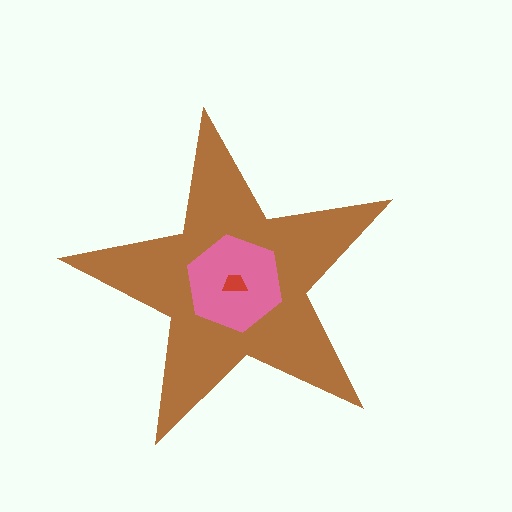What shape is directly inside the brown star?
The pink hexagon.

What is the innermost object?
The red trapezoid.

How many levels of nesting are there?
3.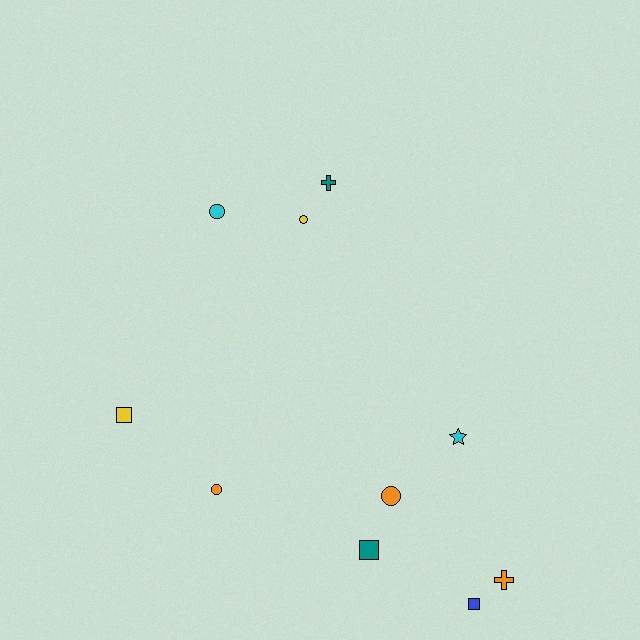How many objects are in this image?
There are 10 objects.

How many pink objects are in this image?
There are no pink objects.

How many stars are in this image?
There is 1 star.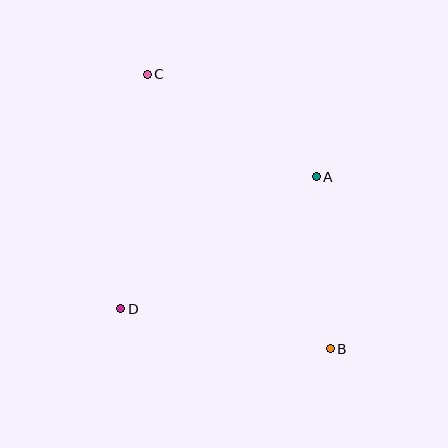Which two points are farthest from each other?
Points B and C are farthest from each other.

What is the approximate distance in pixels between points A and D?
The distance between A and D is approximately 236 pixels.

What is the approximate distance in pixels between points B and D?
The distance between B and D is approximately 213 pixels.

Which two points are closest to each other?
Points A and B are closest to each other.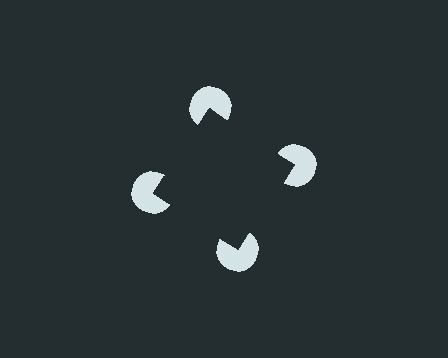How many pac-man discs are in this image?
There are 4 — one at each vertex of the illusory square.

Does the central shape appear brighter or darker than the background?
It typically appears slightly darker than the background, even though no actual brightness change is drawn.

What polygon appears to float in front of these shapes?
An illusory square — its edges are inferred from the aligned wedge cuts in the pac-man discs, not physically drawn.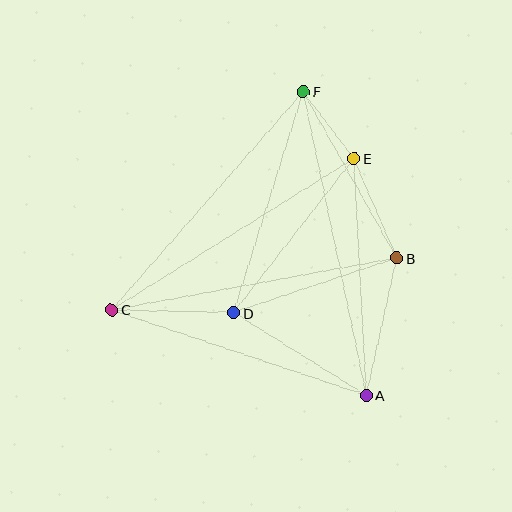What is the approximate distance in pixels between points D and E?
The distance between D and E is approximately 196 pixels.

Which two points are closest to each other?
Points E and F are closest to each other.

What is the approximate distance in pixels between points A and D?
The distance between A and D is approximately 156 pixels.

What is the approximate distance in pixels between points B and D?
The distance between B and D is approximately 172 pixels.